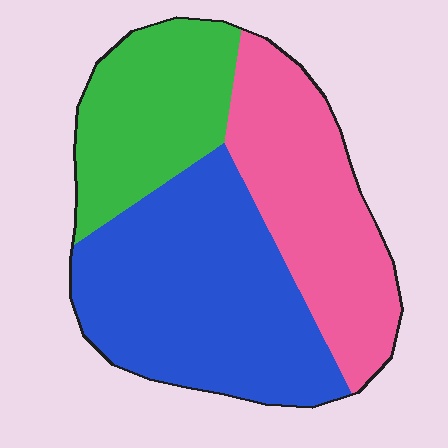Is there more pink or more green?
Pink.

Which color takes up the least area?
Green, at roughly 25%.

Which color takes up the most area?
Blue, at roughly 45%.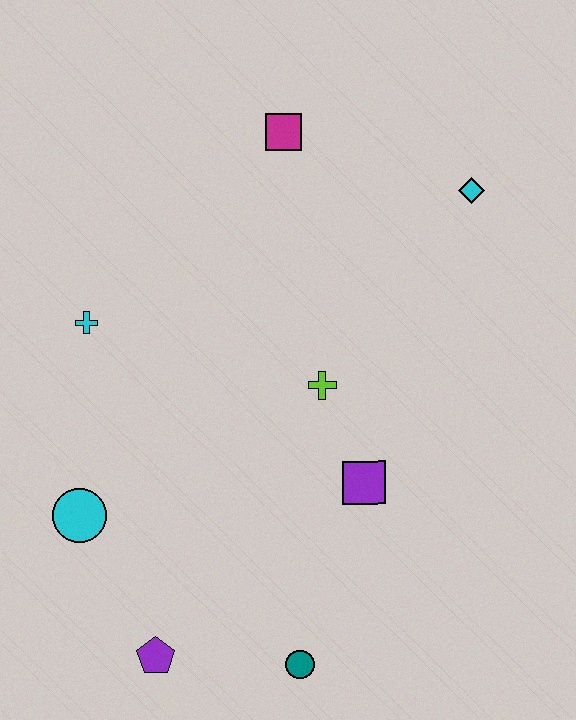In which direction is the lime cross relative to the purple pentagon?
The lime cross is above the purple pentagon.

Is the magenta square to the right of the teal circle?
No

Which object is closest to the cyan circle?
The purple pentagon is closest to the cyan circle.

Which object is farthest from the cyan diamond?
The purple pentagon is farthest from the cyan diamond.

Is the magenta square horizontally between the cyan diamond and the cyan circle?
Yes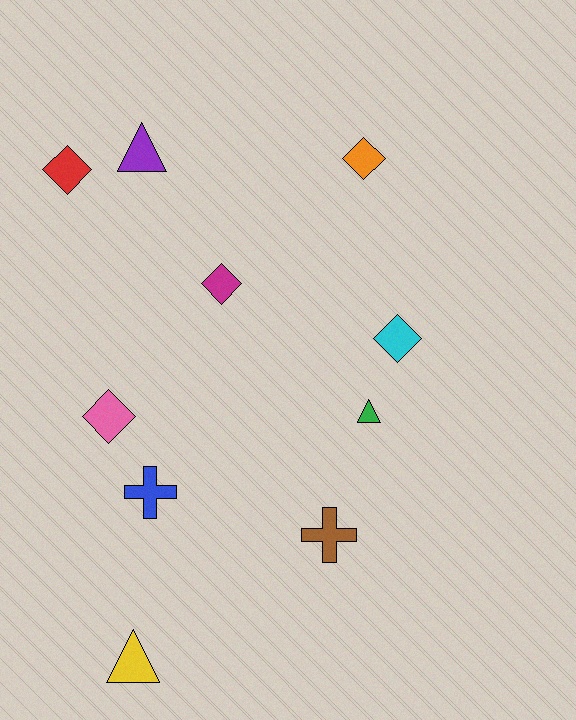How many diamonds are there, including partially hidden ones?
There are 5 diamonds.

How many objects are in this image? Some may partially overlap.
There are 10 objects.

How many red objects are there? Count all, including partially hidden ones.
There is 1 red object.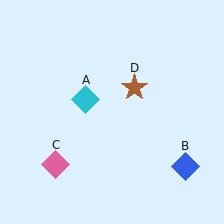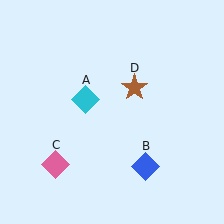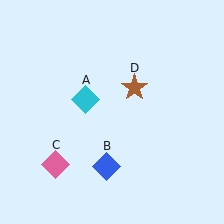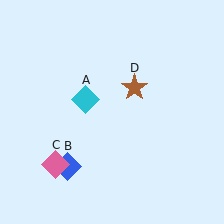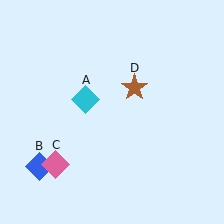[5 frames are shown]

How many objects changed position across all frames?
1 object changed position: blue diamond (object B).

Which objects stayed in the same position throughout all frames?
Cyan diamond (object A) and pink diamond (object C) and brown star (object D) remained stationary.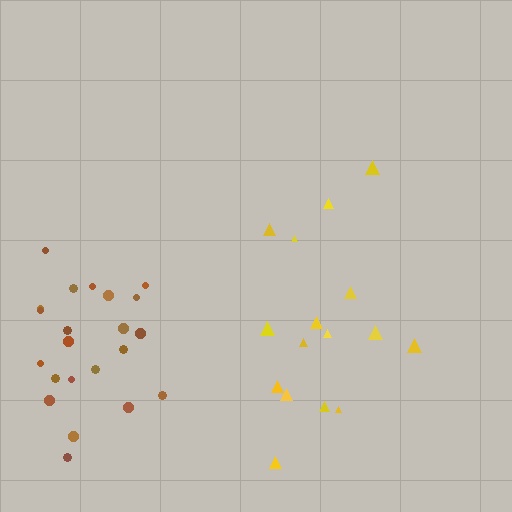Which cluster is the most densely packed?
Brown.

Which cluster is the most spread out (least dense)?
Yellow.